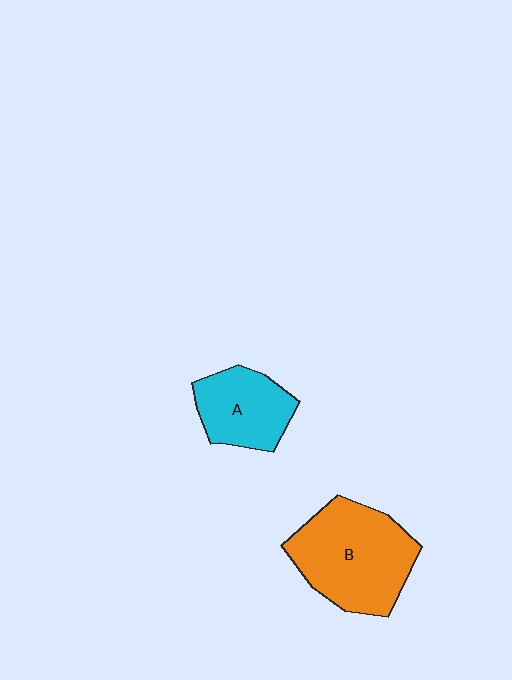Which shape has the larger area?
Shape B (orange).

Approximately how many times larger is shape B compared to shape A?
Approximately 1.7 times.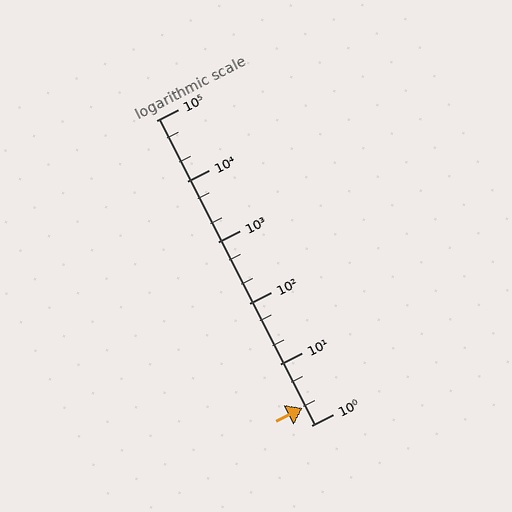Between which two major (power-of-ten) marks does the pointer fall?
The pointer is between 1 and 10.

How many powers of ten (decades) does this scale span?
The scale spans 5 decades, from 1 to 100000.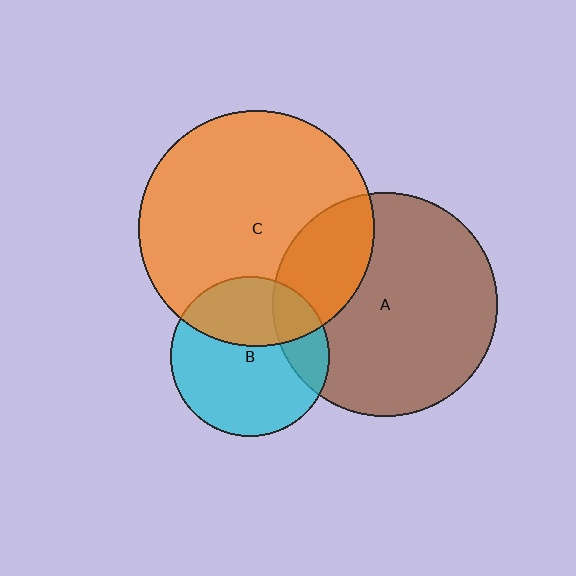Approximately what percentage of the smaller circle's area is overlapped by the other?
Approximately 20%.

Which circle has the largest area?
Circle C (orange).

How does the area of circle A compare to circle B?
Approximately 2.0 times.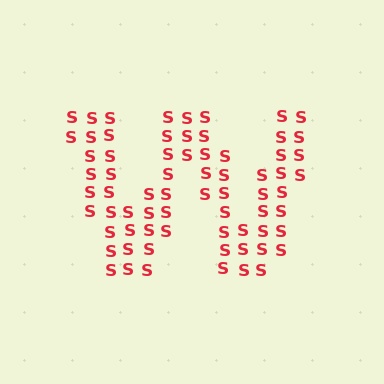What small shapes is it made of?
It is made of small letter S's.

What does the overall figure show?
The overall figure shows the letter W.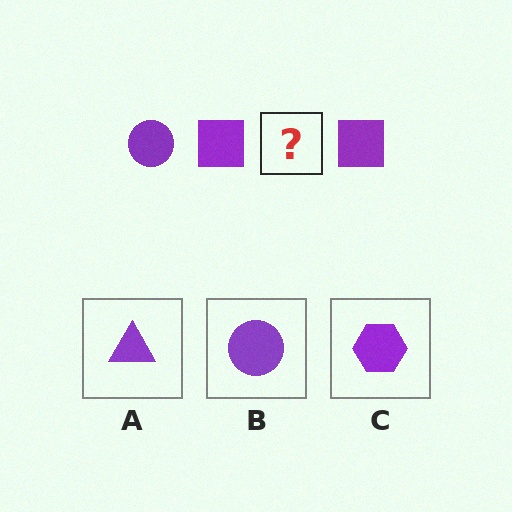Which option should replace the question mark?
Option B.